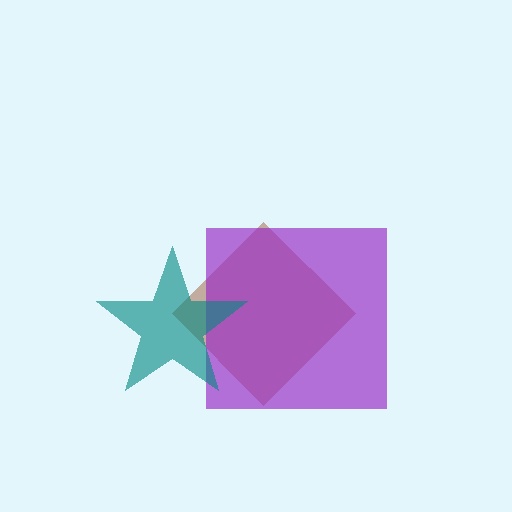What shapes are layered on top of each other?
The layered shapes are: a brown diamond, a purple square, a teal star.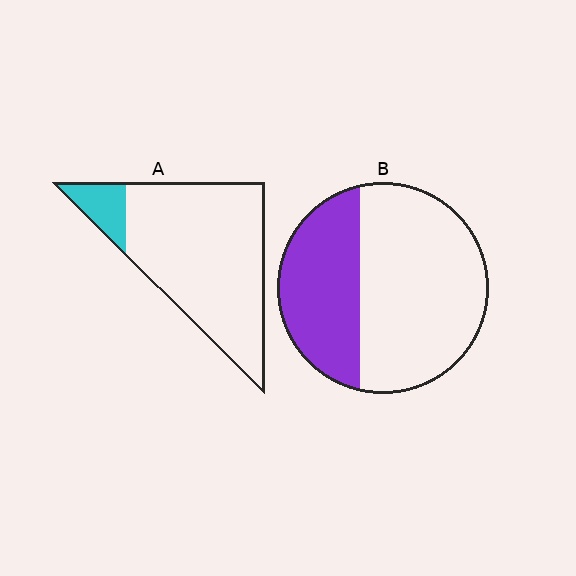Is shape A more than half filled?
No.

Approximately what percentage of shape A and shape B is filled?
A is approximately 10% and B is approximately 35%.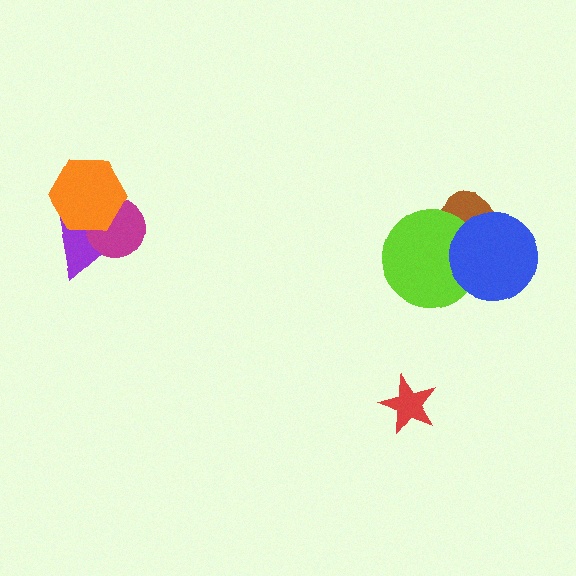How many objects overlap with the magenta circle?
2 objects overlap with the magenta circle.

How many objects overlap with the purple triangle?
2 objects overlap with the purple triangle.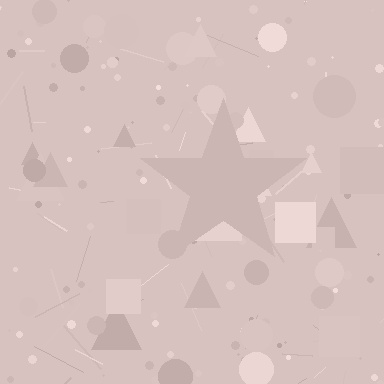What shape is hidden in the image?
A star is hidden in the image.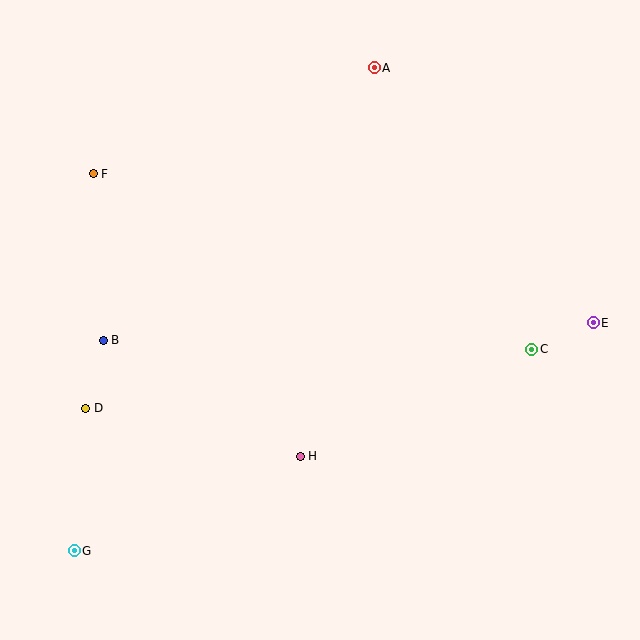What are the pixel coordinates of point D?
Point D is at (86, 408).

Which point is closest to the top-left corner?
Point F is closest to the top-left corner.